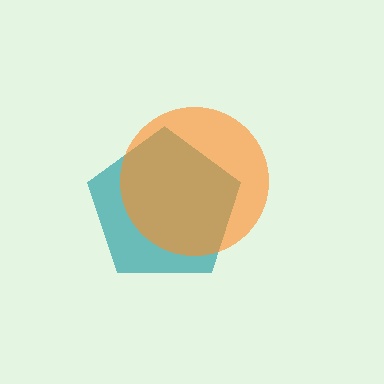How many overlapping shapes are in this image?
There are 2 overlapping shapes in the image.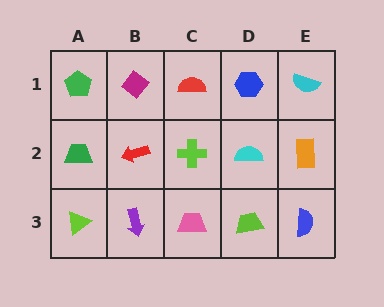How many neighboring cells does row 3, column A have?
2.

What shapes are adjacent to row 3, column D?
A cyan semicircle (row 2, column D), a pink trapezoid (row 3, column C), a blue semicircle (row 3, column E).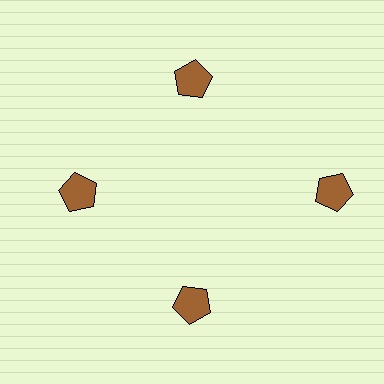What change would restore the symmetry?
The symmetry would be restored by moving it inward, back onto the ring so that all 4 pentagons sit at equal angles and equal distance from the center.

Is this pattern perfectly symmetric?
No. The 4 brown pentagons are arranged in a ring, but one element near the 3 o'clock position is pushed outward from the center, breaking the 4-fold rotational symmetry.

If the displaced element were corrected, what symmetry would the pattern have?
It would have 4-fold rotational symmetry — the pattern would map onto itself every 90 degrees.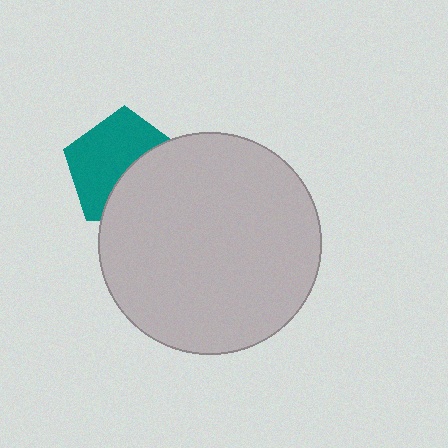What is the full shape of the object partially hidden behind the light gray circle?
The partially hidden object is a teal pentagon.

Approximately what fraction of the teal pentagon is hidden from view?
Roughly 43% of the teal pentagon is hidden behind the light gray circle.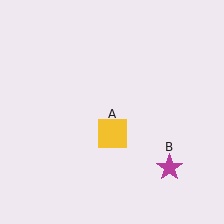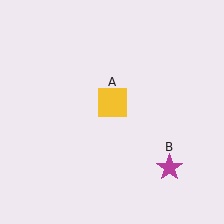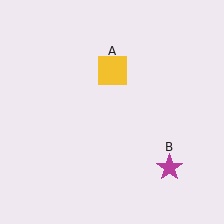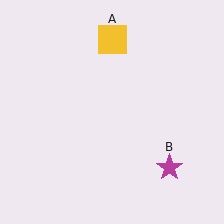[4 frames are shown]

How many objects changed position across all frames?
1 object changed position: yellow square (object A).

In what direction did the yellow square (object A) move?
The yellow square (object A) moved up.